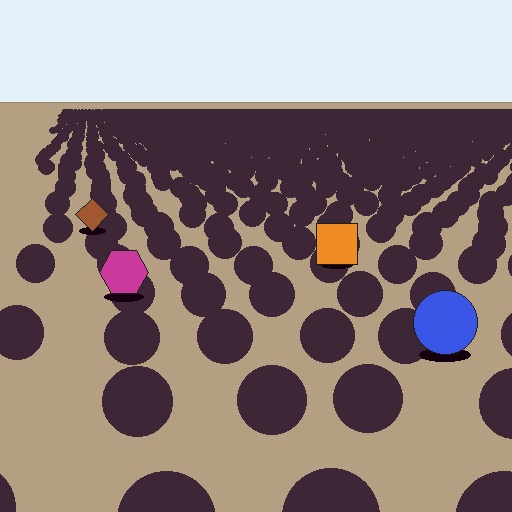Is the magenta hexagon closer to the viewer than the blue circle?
No. The blue circle is closer — you can tell from the texture gradient: the ground texture is coarser near it.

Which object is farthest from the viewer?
The brown diamond is farthest from the viewer. It appears smaller and the ground texture around it is denser.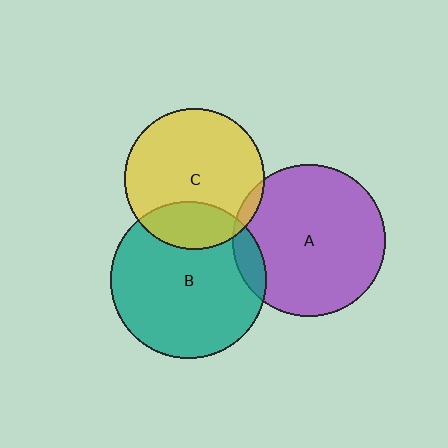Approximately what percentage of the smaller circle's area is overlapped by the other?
Approximately 10%.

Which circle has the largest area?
Circle B (teal).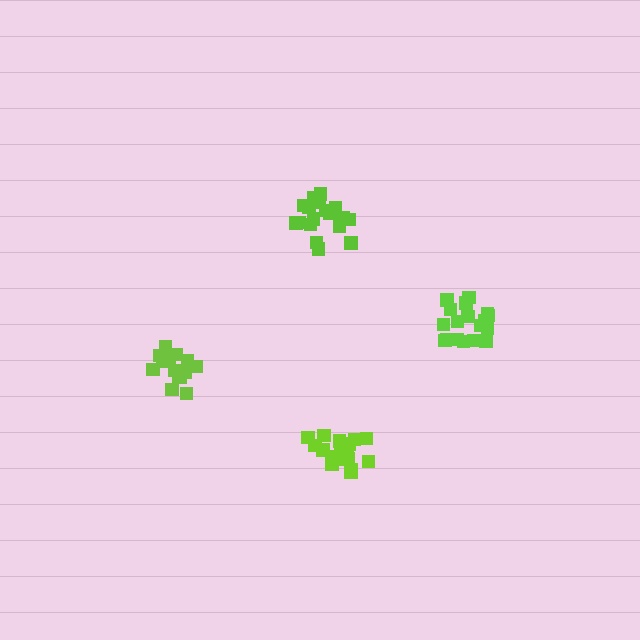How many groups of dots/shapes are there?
There are 4 groups.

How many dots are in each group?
Group 1: 19 dots, Group 2: 15 dots, Group 3: 18 dots, Group 4: 18 dots (70 total).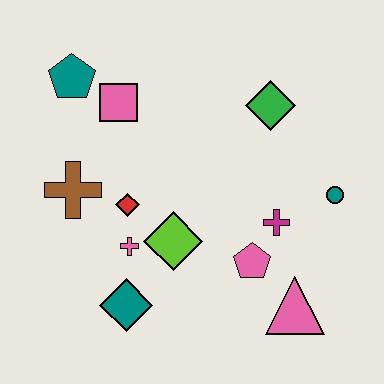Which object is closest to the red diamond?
The pink cross is closest to the red diamond.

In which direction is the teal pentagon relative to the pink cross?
The teal pentagon is above the pink cross.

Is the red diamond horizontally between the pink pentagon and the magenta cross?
No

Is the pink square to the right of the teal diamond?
No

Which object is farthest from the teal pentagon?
The pink triangle is farthest from the teal pentagon.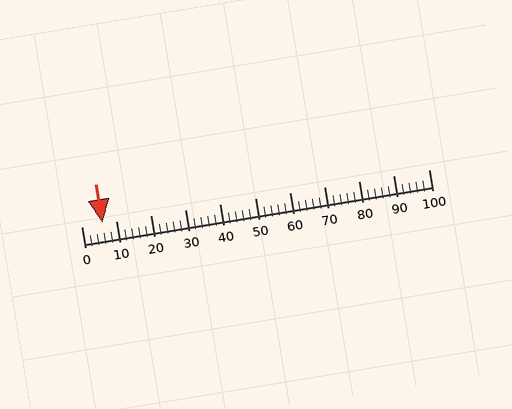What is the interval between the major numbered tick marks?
The major tick marks are spaced 10 units apart.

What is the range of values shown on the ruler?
The ruler shows values from 0 to 100.